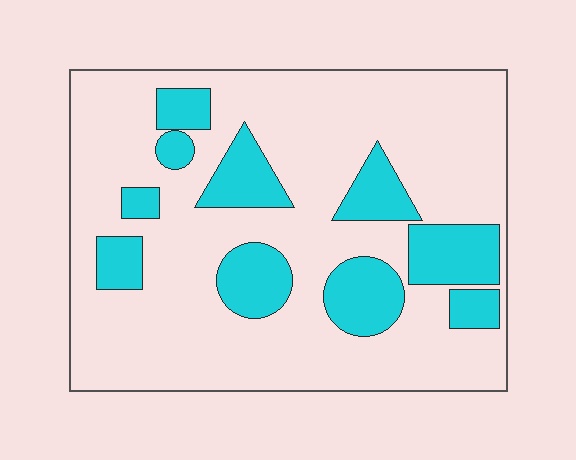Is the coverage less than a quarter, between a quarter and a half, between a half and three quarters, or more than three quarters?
Less than a quarter.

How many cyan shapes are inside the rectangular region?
10.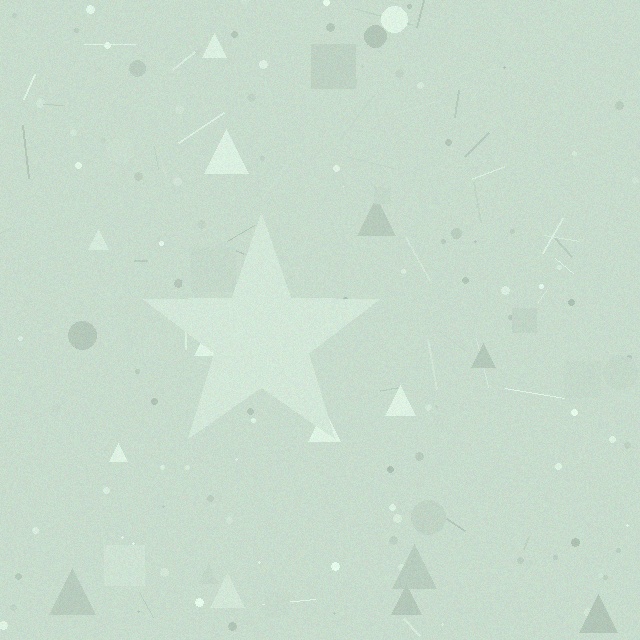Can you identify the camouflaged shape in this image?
The camouflaged shape is a star.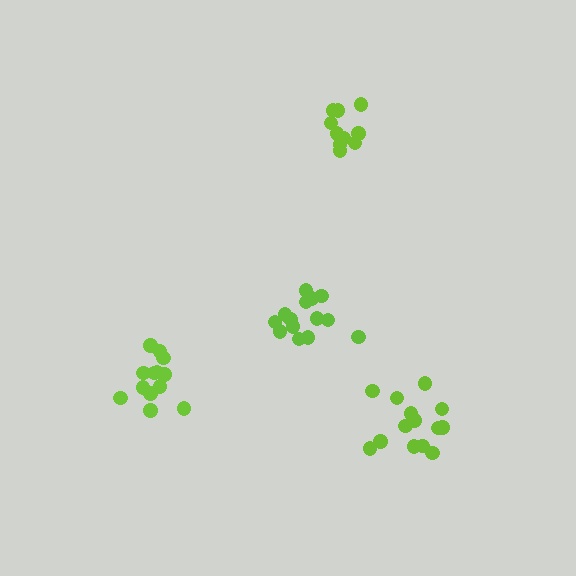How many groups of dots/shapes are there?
There are 4 groups.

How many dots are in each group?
Group 1: 13 dots, Group 2: 14 dots, Group 3: 14 dots, Group 4: 10 dots (51 total).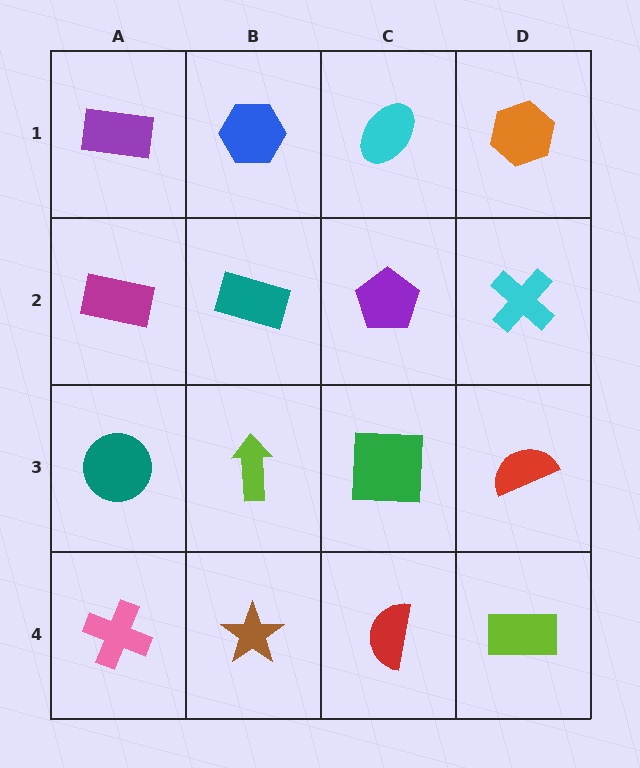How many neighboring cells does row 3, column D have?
3.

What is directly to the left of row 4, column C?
A brown star.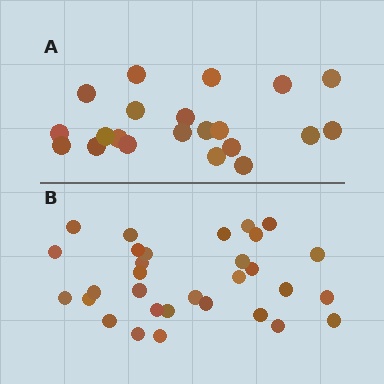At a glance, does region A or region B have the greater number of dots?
Region B (the bottom region) has more dots.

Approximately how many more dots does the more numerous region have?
Region B has roughly 10 or so more dots than region A.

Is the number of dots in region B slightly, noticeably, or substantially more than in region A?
Region B has substantially more. The ratio is roughly 1.5 to 1.